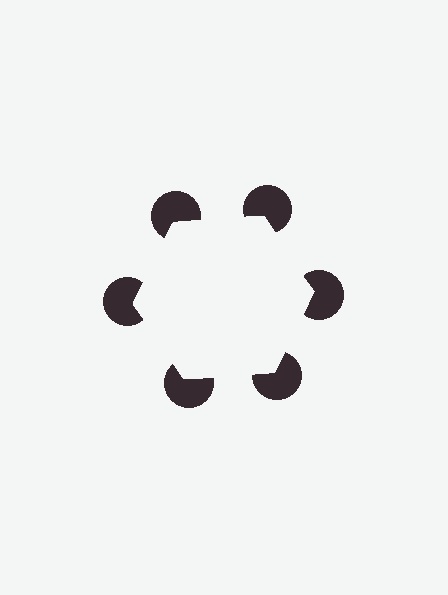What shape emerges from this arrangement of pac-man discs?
An illusory hexagon — its edges are inferred from the aligned wedge cuts in the pac-man discs, not physically drawn.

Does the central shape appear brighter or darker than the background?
It typically appears slightly brighter than the background, even though no actual brightness change is drawn.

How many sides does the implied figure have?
6 sides.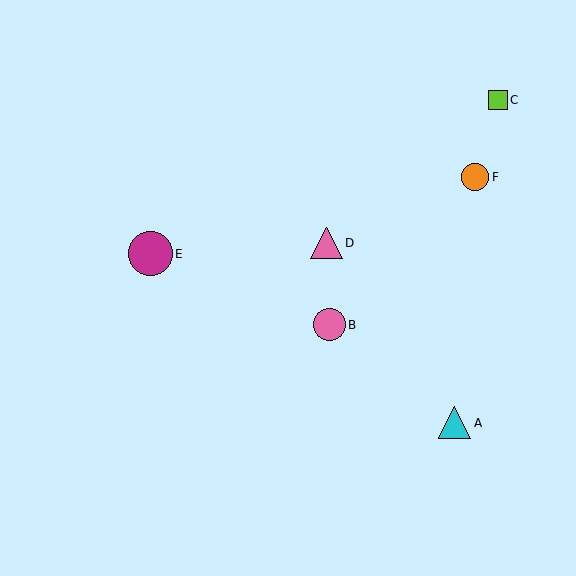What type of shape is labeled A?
Shape A is a cyan triangle.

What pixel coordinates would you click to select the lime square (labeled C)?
Click at (498, 100) to select the lime square C.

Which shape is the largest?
The magenta circle (labeled E) is the largest.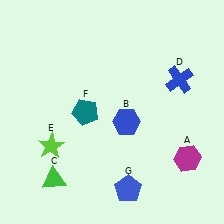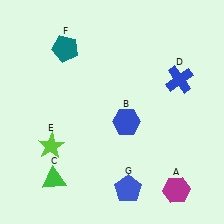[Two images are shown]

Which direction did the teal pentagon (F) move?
The teal pentagon (F) moved up.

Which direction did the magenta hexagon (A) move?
The magenta hexagon (A) moved down.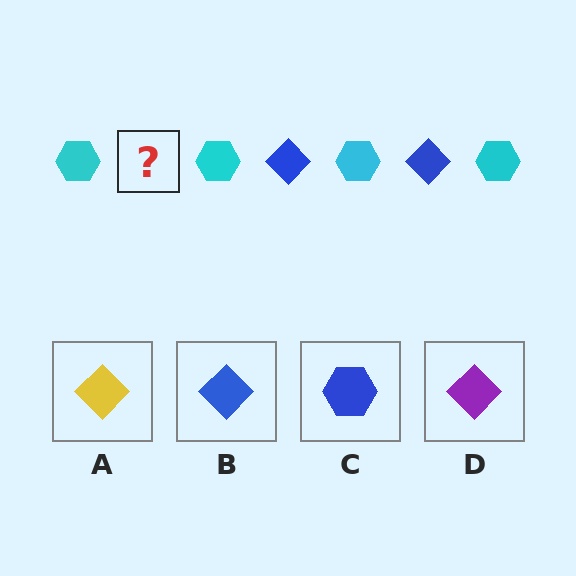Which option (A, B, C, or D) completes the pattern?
B.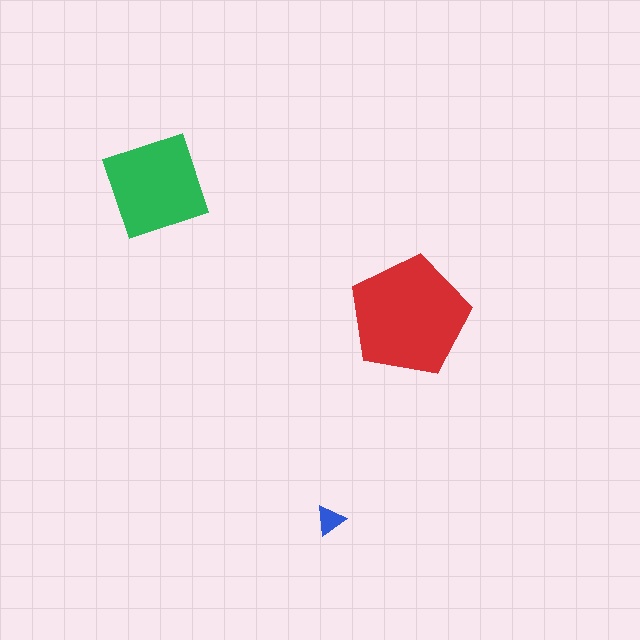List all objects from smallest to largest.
The blue triangle, the green square, the red pentagon.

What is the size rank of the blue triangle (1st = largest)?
3rd.